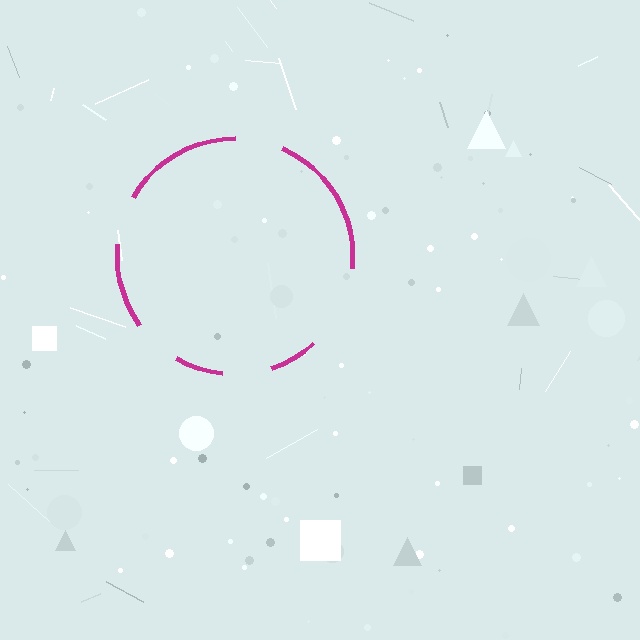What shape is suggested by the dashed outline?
The dashed outline suggests a circle.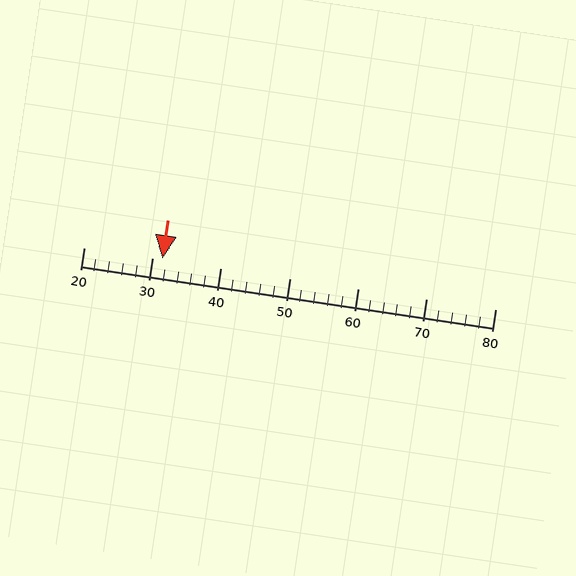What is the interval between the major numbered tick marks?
The major tick marks are spaced 10 units apart.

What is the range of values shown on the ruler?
The ruler shows values from 20 to 80.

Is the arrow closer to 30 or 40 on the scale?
The arrow is closer to 30.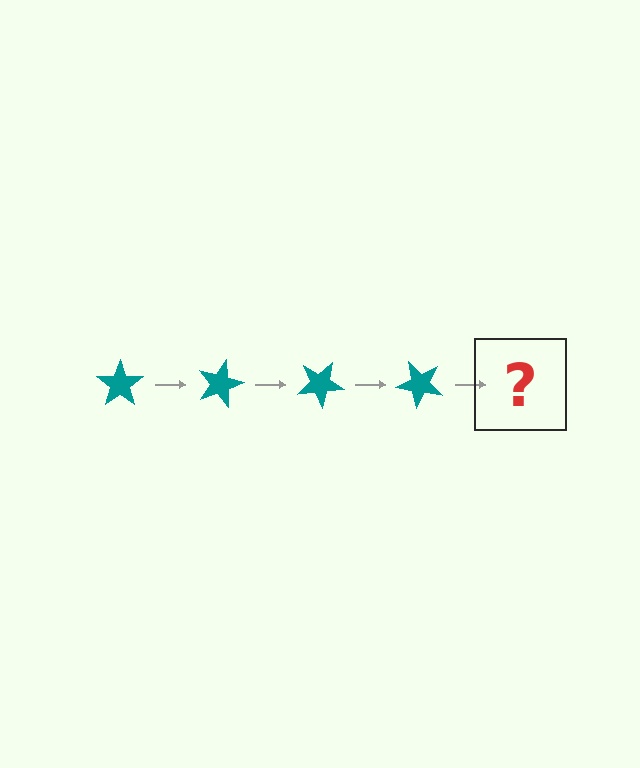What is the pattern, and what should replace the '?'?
The pattern is that the star rotates 15 degrees each step. The '?' should be a teal star rotated 60 degrees.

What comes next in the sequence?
The next element should be a teal star rotated 60 degrees.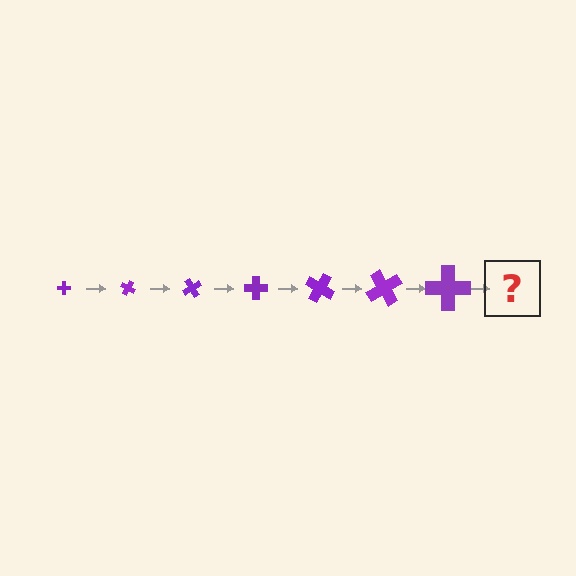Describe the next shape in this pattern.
It should be a cross, larger than the previous one and rotated 210 degrees from the start.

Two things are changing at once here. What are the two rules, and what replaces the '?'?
The two rules are that the cross grows larger each step and it rotates 30 degrees each step. The '?' should be a cross, larger than the previous one and rotated 210 degrees from the start.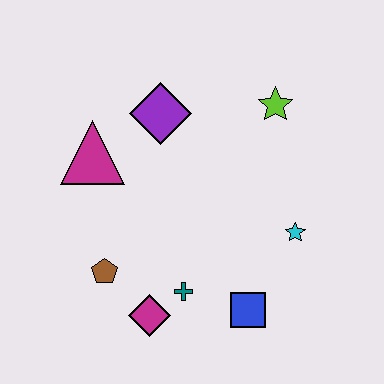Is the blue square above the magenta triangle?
No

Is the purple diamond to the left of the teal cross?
Yes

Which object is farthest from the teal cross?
The lime star is farthest from the teal cross.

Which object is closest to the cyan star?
The blue square is closest to the cyan star.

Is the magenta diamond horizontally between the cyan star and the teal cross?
No